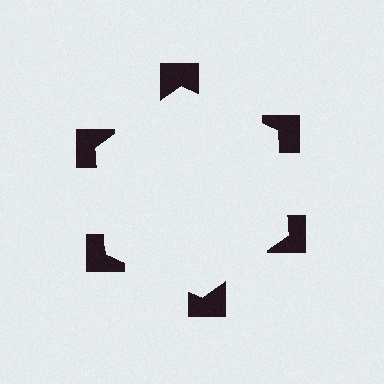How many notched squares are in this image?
There are 6 — one at each vertex of the illusory hexagon.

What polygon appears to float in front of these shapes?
An illusory hexagon — its edges are inferred from the aligned wedge cuts in the notched squares, not physically drawn.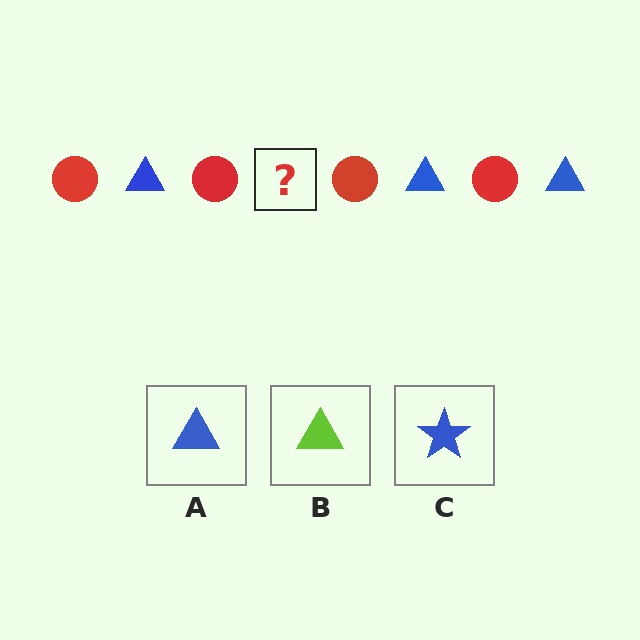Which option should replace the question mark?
Option A.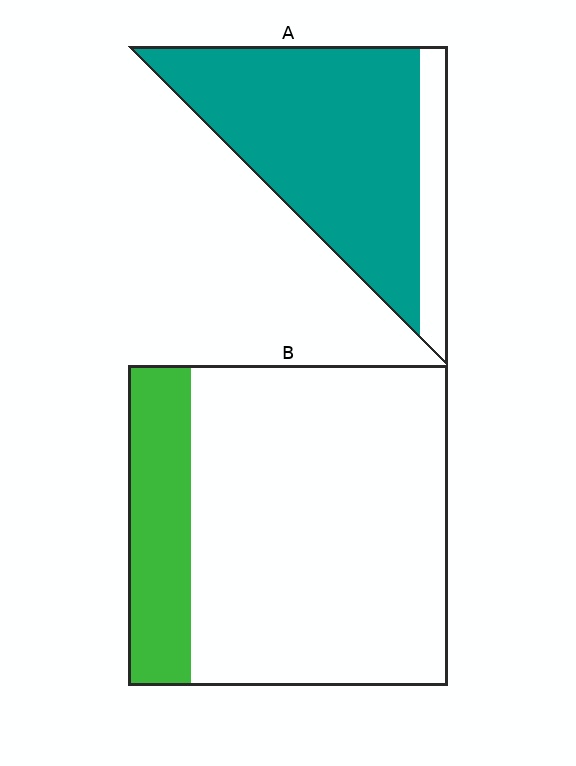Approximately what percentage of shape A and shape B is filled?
A is approximately 85% and B is approximately 20%.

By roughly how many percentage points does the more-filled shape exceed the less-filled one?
By roughly 65 percentage points (A over B).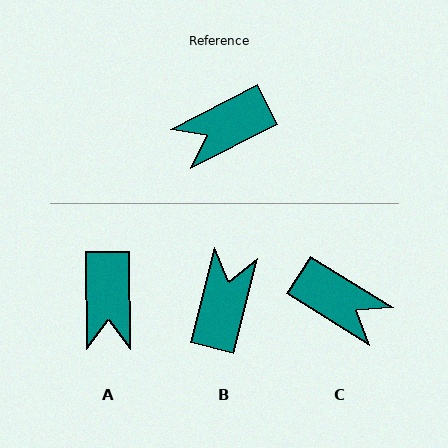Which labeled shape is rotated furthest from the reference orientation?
B, about 131 degrees away.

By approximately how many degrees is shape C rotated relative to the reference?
Approximately 121 degrees counter-clockwise.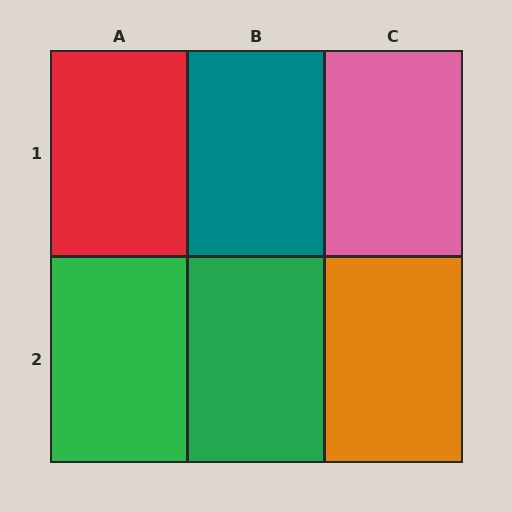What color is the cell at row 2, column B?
Green.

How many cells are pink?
1 cell is pink.